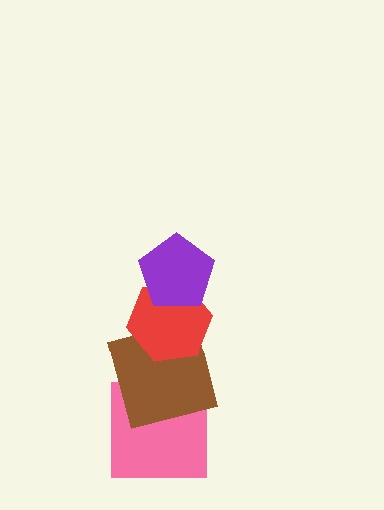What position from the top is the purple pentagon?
The purple pentagon is 1st from the top.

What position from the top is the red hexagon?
The red hexagon is 2nd from the top.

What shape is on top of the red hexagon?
The purple pentagon is on top of the red hexagon.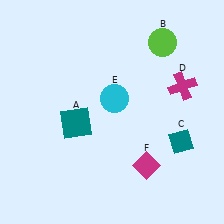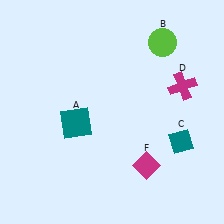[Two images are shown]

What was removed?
The cyan circle (E) was removed in Image 2.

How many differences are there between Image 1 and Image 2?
There is 1 difference between the two images.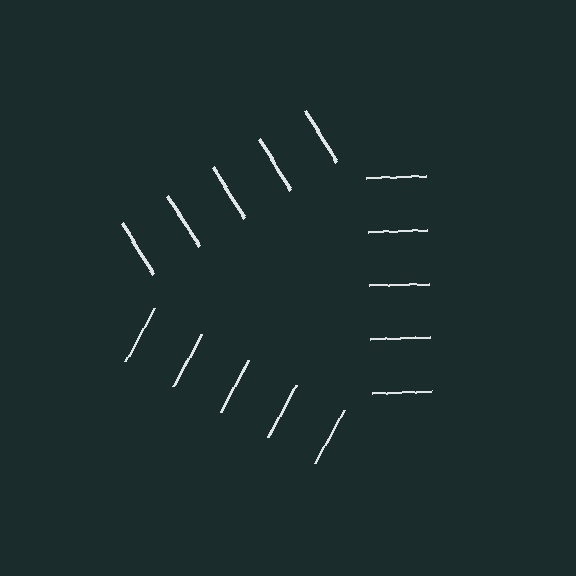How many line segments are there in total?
15 — 5 along each of the 3 edges.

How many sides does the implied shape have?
3 sides — the line-ends trace a triangle.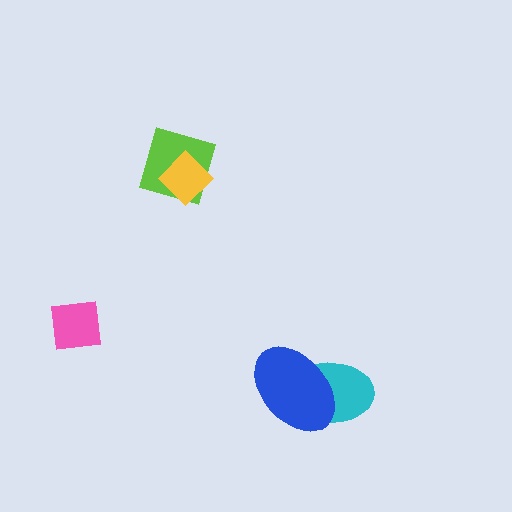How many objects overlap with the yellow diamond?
1 object overlaps with the yellow diamond.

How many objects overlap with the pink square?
0 objects overlap with the pink square.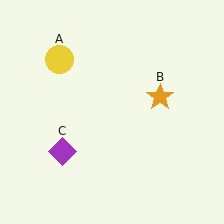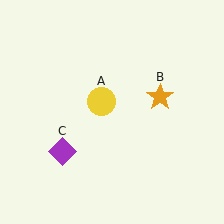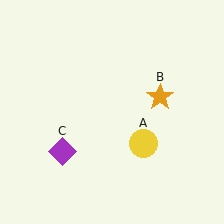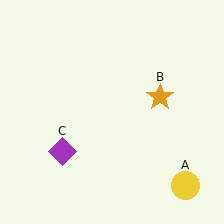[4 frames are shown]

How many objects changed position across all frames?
1 object changed position: yellow circle (object A).